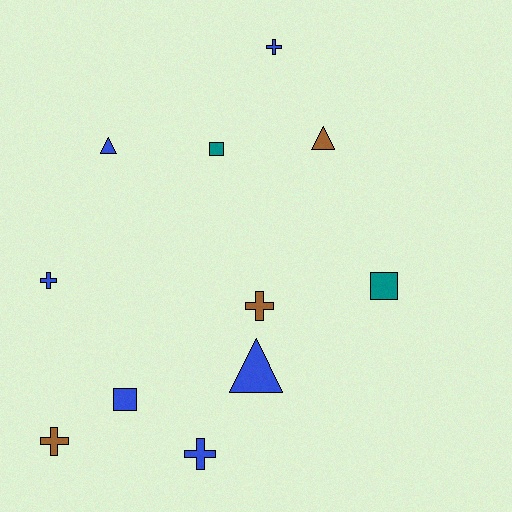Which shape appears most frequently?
Cross, with 5 objects.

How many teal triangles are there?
There are no teal triangles.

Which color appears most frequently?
Blue, with 6 objects.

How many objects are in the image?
There are 11 objects.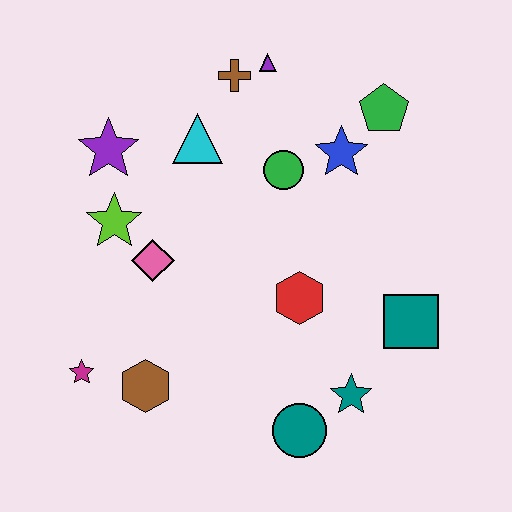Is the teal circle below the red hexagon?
Yes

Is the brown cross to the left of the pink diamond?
No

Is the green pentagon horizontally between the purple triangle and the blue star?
No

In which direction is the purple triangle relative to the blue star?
The purple triangle is above the blue star.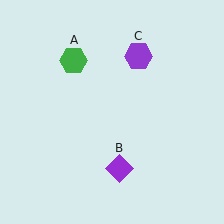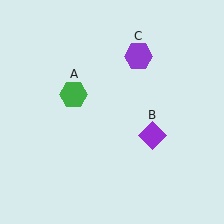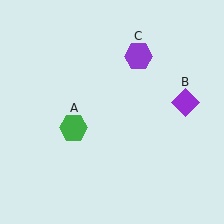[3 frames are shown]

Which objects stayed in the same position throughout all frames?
Purple hexagon (object C) remained stationary.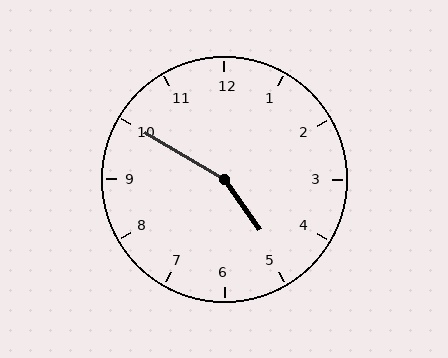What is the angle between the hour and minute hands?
Approximately 155 degrees.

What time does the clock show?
4:50.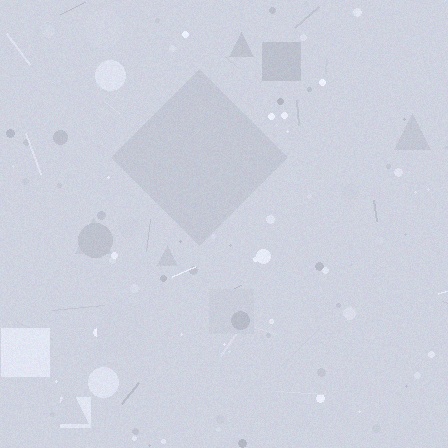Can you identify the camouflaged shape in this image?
The camouflaged shape is a diamond.